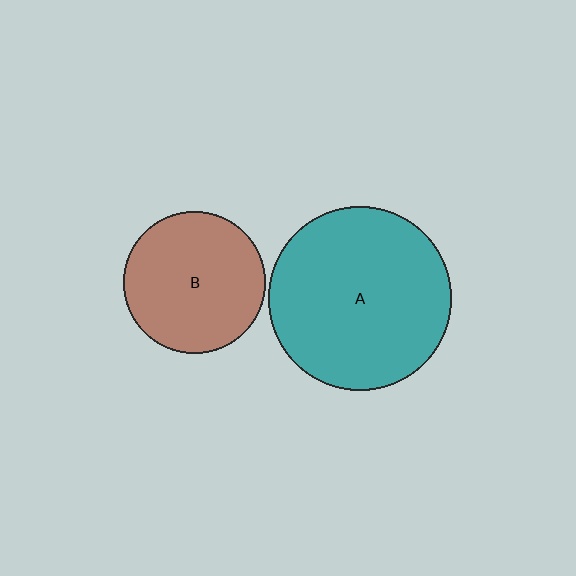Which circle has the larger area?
Circle A (teal).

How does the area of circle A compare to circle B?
Approximately 1.7 times.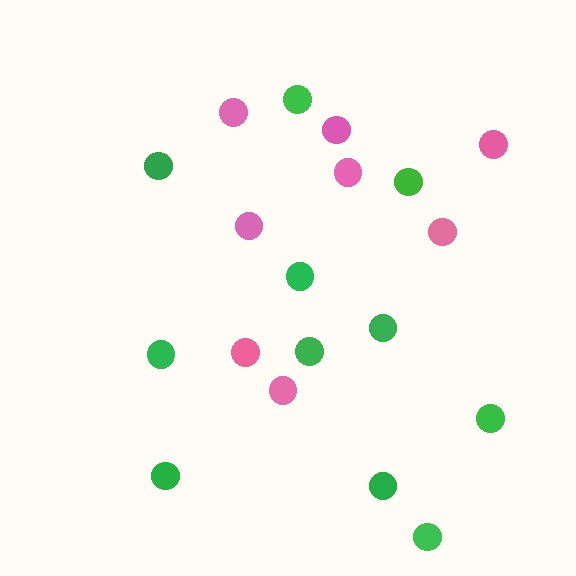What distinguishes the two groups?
There are 2 groups: one group of green circles (11) and one group of pink circles (8).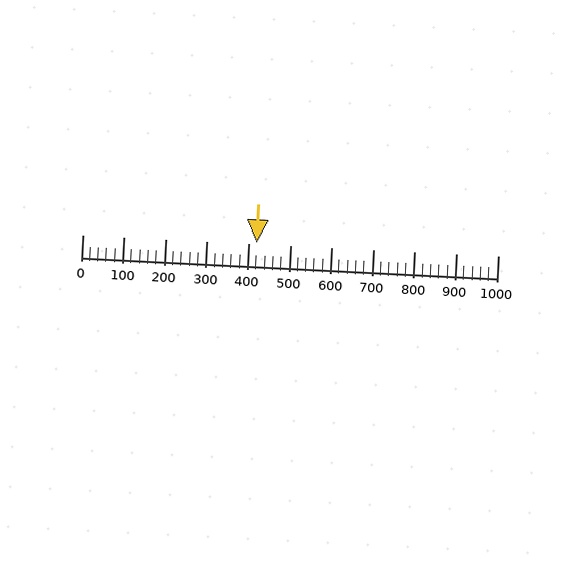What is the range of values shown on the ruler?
The ruler shows values from 0 to 1000.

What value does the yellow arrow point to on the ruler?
The yellow arrow points to approximately 420.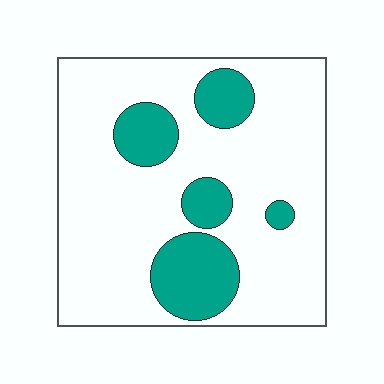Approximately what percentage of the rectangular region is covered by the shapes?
Approximately 20%.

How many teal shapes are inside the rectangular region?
5.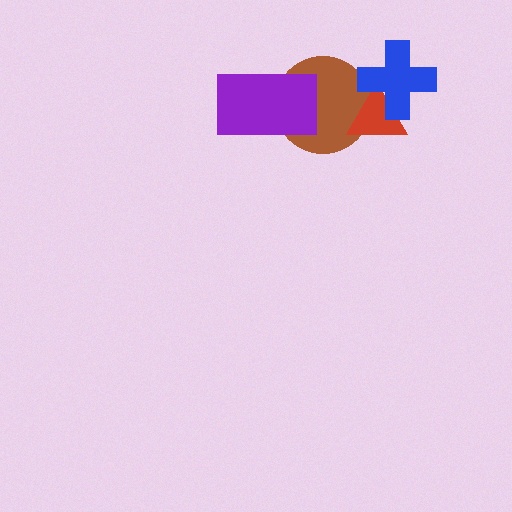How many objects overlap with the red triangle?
2 objects overlap with the red triangle.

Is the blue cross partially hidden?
No, no other shape covers it.